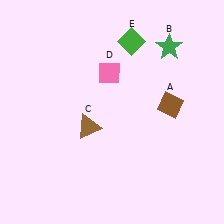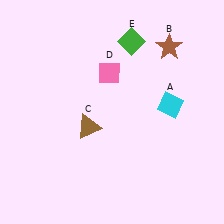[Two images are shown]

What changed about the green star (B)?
In Image 1, B is green. In Image 2, it changed to brown.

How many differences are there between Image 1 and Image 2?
There are 2 differences between the two images.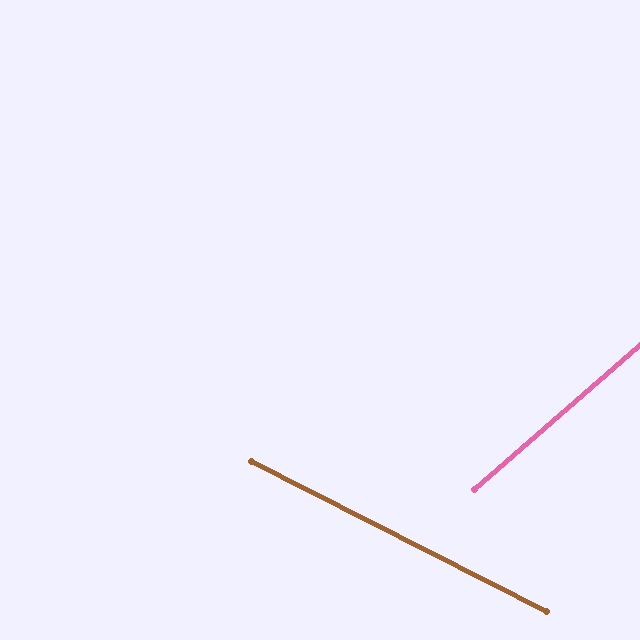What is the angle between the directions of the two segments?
Approximately 68 degrees.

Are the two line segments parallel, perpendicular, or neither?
Neither parallel nor perpendicular — they differ by about 68°.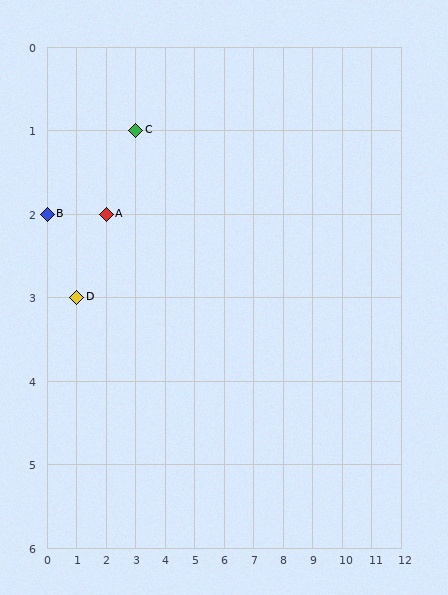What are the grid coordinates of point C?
Point C is at grid coordinates (3, 1).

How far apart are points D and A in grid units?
Points D and A are 1 column and 1 row apart (about 1.4 grid units diagonally).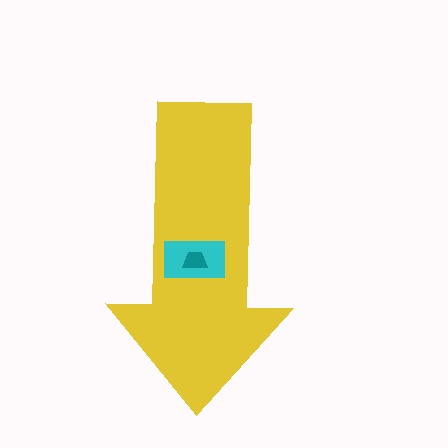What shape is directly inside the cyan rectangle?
The teal trapezoid.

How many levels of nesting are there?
3.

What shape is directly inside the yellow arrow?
The cyan rectangle.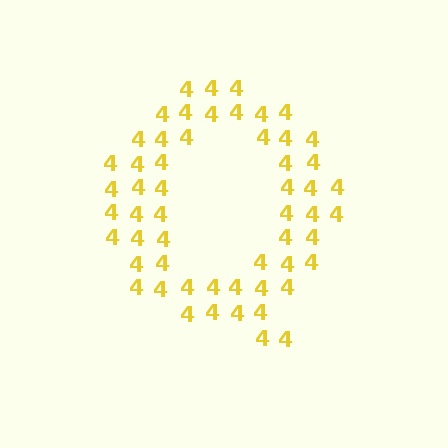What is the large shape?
The large shape is the letter Q.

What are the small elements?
The small elements are digit 4's.